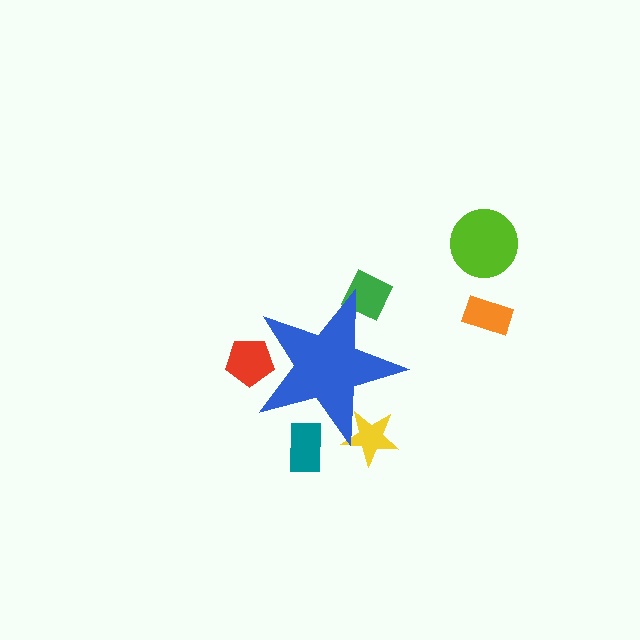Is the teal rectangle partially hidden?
Yes, the teal rectangle is partially hidden behind the blue star.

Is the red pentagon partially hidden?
Yes, the red pentagon is partially hidden behind the blue star.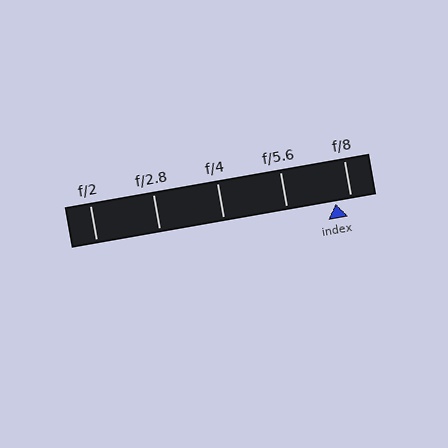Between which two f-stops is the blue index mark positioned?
The index mark is between f/5.6 and f/8.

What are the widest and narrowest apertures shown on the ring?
The widest aperture shown is f/2 and the narrowest is f/8.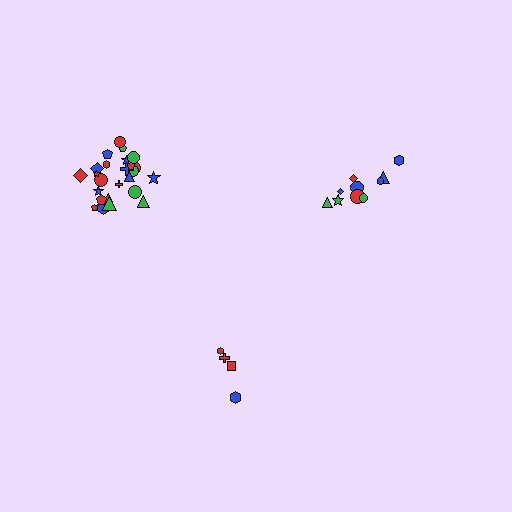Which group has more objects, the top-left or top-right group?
The top-left group.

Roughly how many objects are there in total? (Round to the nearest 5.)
Roughly 40 objects in total.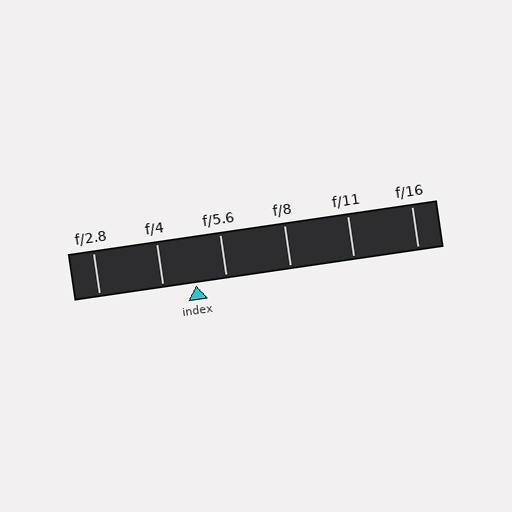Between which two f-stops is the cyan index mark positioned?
The index mark is between f/4 and f/5.6.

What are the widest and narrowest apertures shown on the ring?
The widest aperture shown is f/2.8 and the narrowest is f/16.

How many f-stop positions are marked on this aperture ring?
There are 6 f-stop positions marked.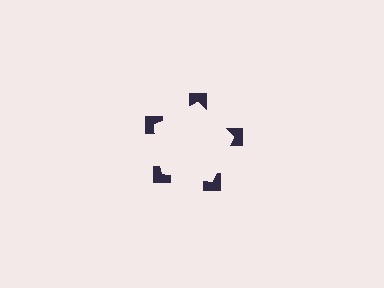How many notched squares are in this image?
There are 5 — one at each vertex of the illusory pentagon.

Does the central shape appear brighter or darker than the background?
It typically appears slightly brighter than the background, even though no actual brightness change is drawn.